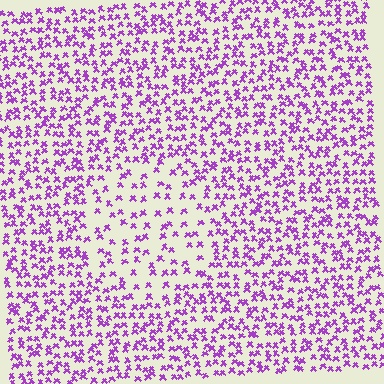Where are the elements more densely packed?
The elements are more densely packed outside the circle boundary.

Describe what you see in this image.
The image contains small purple elements arranged at two different densities. A circle-shaped region is visible where the elements are less densely packed than the surrounding area.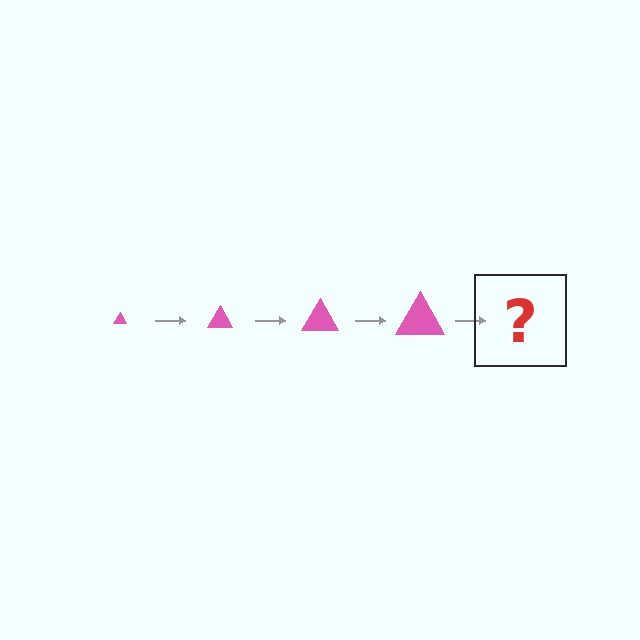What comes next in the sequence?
The next element should be a pink triangle, larger than the previous one.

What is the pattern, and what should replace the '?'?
The pattern is that the triangle gets progressively larger each step. The '?' should be a pink triangle, larger than the previous one.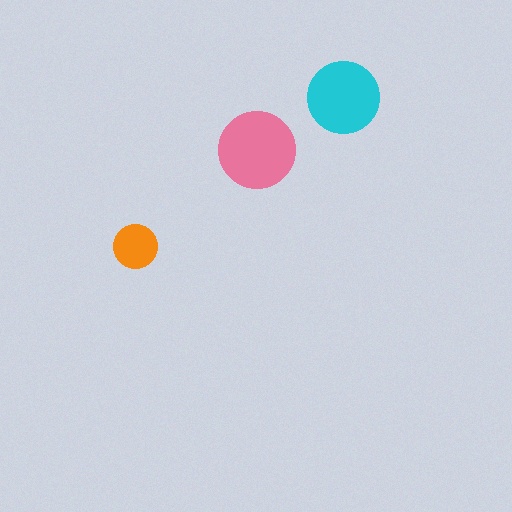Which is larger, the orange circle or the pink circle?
The pink one.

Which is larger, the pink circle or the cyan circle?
The pink one.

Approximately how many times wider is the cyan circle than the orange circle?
About 1.5 times wider.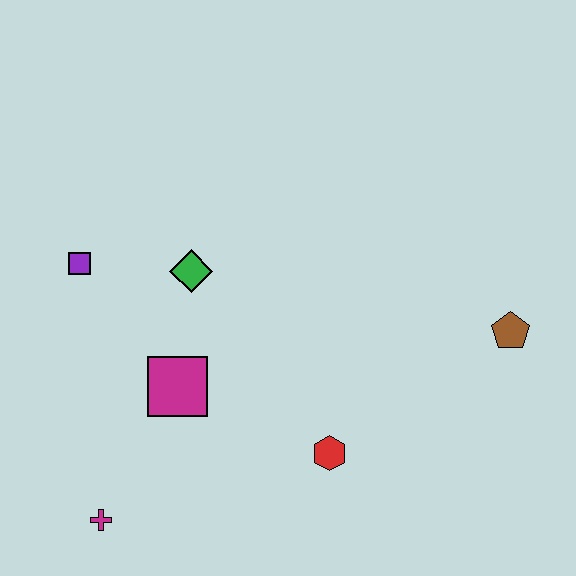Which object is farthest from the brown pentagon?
The magenta cross is farthest from the brown pentagon.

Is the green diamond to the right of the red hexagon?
No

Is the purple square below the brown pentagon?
No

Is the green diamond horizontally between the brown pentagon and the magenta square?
Yes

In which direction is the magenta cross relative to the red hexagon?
The magenta cross is to the left of the red hexagon.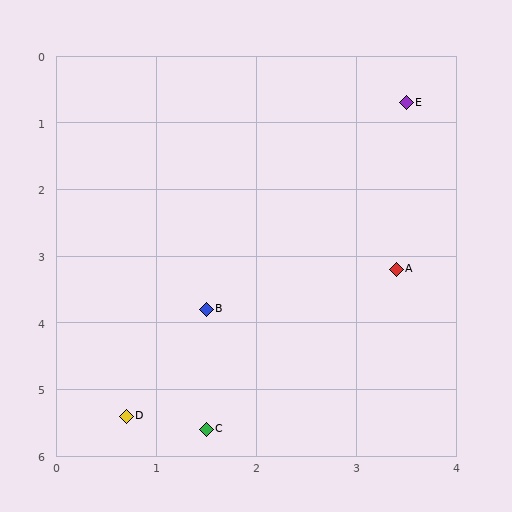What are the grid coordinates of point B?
Point B is at approximately (1.5, 3.8).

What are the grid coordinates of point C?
Point C is at approximately (1.5, 5.6).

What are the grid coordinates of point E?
Point E is at approximately (3.5, 0.7).